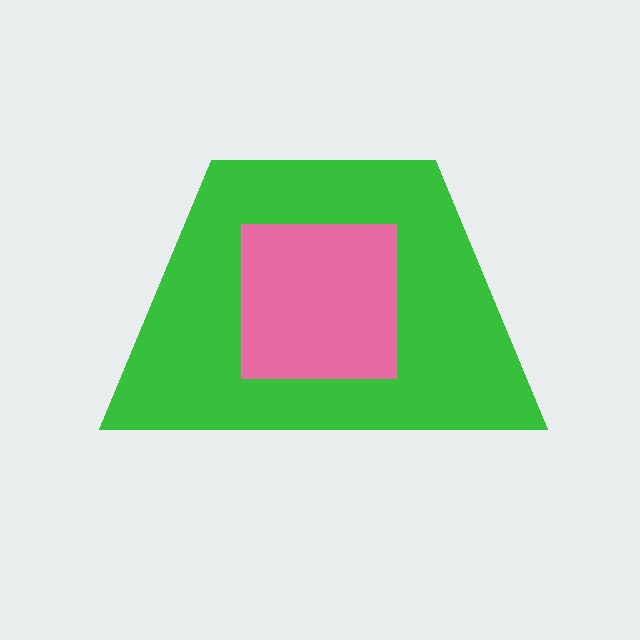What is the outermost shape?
The green trapezoid.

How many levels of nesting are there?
2.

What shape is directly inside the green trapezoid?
The pink square.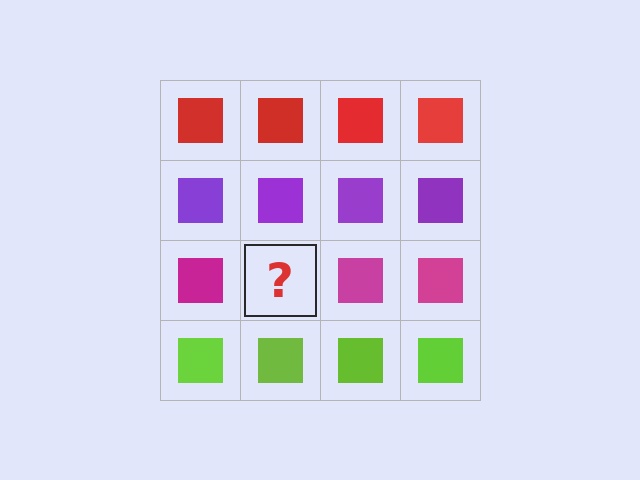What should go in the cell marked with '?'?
The missing cell should contain a magenta square.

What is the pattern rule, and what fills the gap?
The rule is that each row has a consistent color. The gap should be filled with a magenta square.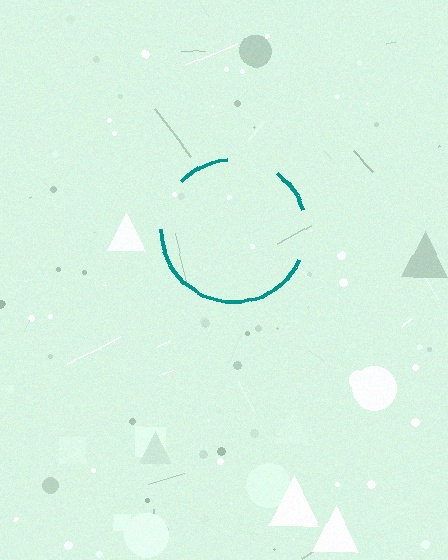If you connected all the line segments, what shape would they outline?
They would outline a circle.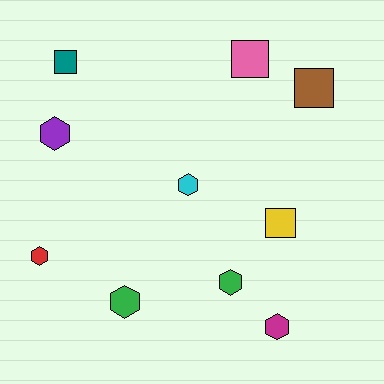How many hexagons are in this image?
There are 6 hexagons.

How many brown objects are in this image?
There is 1 brown object.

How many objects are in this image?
There are 10 objects.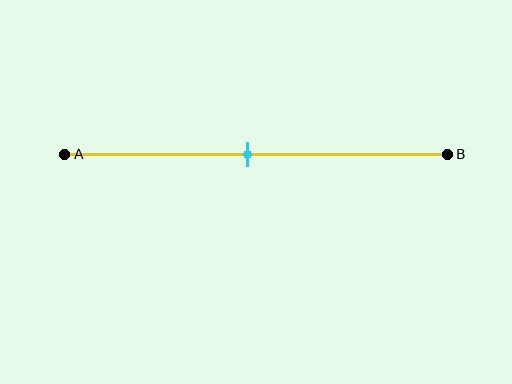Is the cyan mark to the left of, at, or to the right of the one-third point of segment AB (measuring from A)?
The cyan mark is to the right of the one-third point of segment AB.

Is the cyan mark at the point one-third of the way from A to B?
No, the mark is at about 50% from A, not at the 33% one-third point.